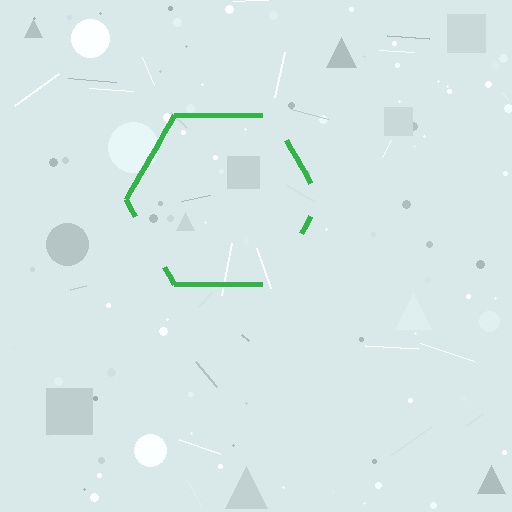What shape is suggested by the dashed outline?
The dashed outline suggests a hexagon.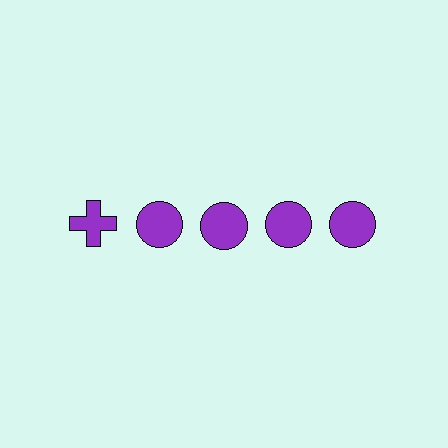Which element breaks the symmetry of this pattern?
The purple cross in the top row, leftmost column breaks the symmetry. All other shapes are purple circles.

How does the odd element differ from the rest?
It has a different shape: cross instead of circle.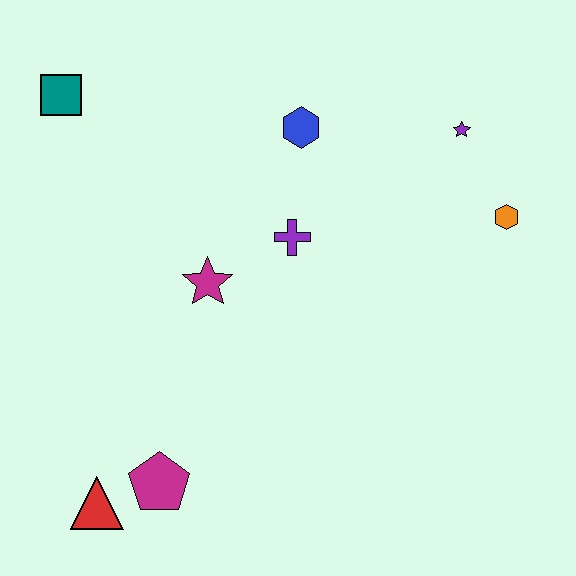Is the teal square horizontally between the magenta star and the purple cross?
No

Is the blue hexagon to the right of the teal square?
Yes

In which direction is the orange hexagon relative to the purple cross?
The orange hexagon is to the right of the purple cross.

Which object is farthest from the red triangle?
The purple star is farthest from the red triangle.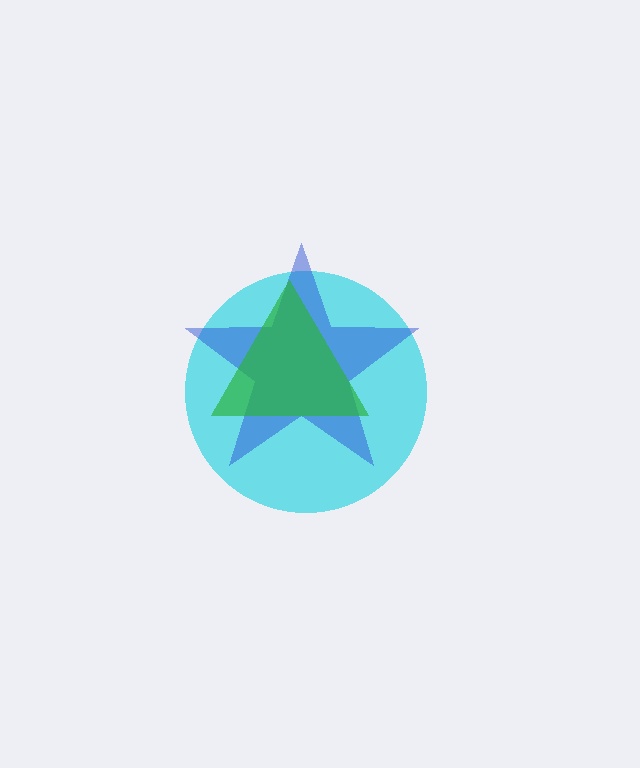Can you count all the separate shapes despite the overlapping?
Yes, there are 3 separate shapes.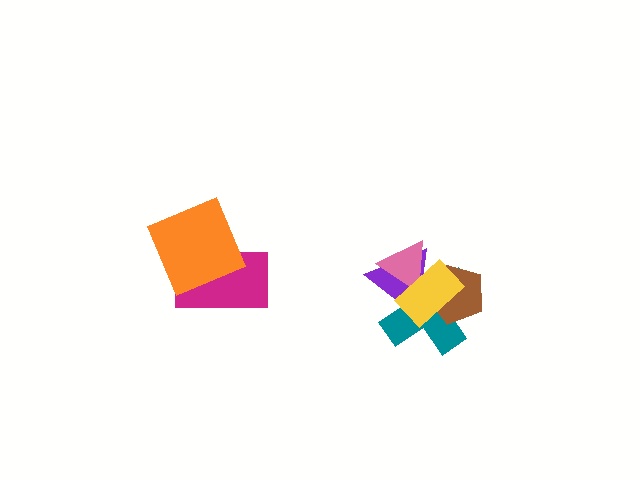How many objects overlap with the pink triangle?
3 objects overlap with the pink triangle.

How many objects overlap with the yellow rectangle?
4 objects overlap with the yellow rectangle.